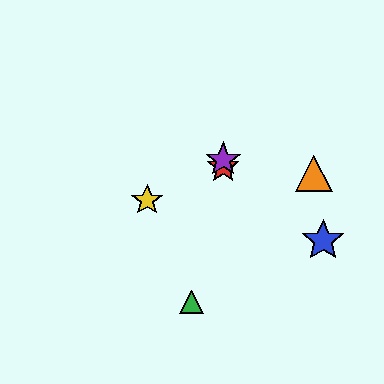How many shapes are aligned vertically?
2 shapes (the red star, the purple star) are aligned vertically.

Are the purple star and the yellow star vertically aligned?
No, the purple star is at x≈223 and the yellow star is at x≈147.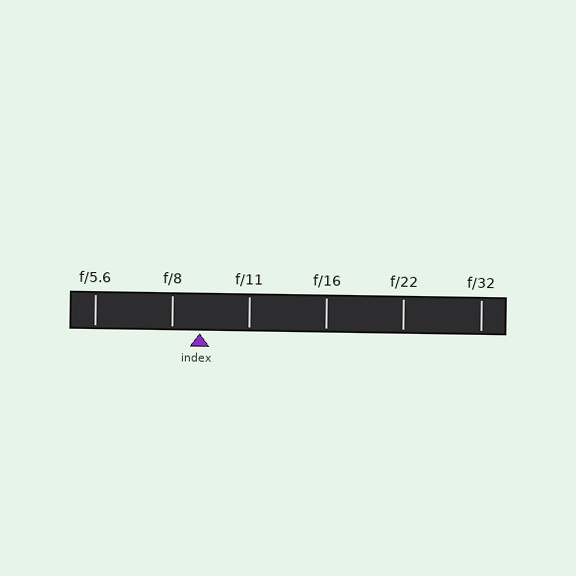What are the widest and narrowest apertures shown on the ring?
The widest aperture shown is f/5.6 and the narrowest is f/32.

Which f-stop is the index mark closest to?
The index mark is closest to f/8.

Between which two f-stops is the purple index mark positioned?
The index mark is between f/8 and f/11.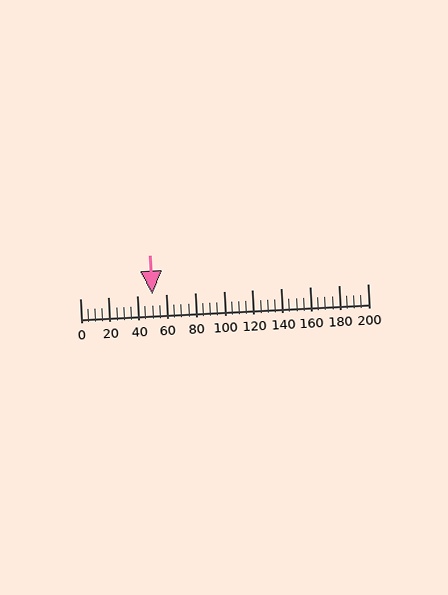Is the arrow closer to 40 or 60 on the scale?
The arrow is closer to 60.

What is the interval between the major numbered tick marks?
The major tick marks are spaced 20 units apart.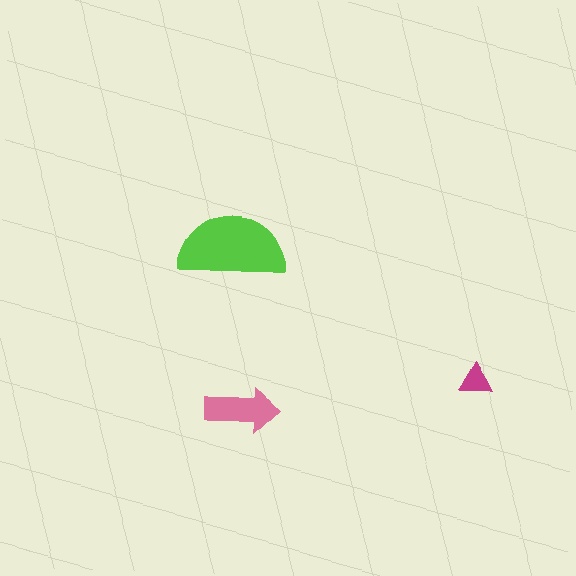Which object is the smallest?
The magenta triangle.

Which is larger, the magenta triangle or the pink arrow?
The pink arrow.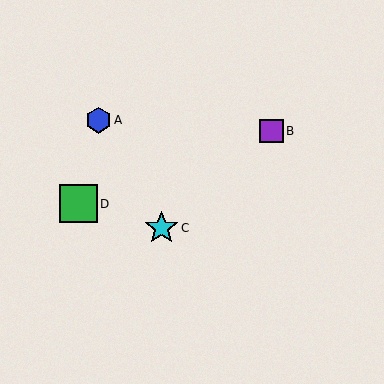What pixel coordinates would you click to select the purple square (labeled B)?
Click at (272, 131) to select the purple square B.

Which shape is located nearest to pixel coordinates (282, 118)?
The purple square (labeled B) at (272, 131) is nearest to that location.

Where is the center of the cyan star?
The center of the cyan star is at (162, 228).